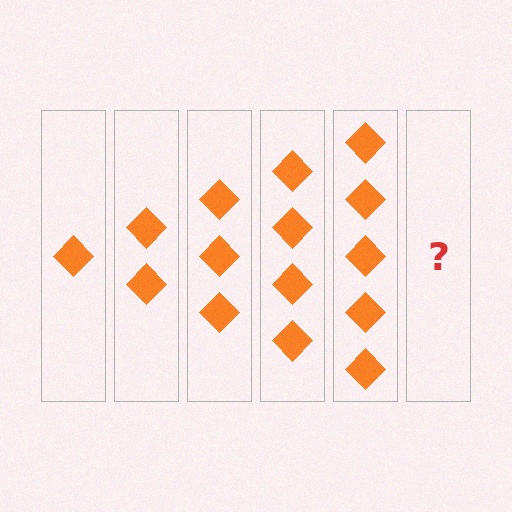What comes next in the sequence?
The next element should be 6 diamonds.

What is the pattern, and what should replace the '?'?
The pattern is that each step adds one more diamond. The '?' should be 6 diamonds.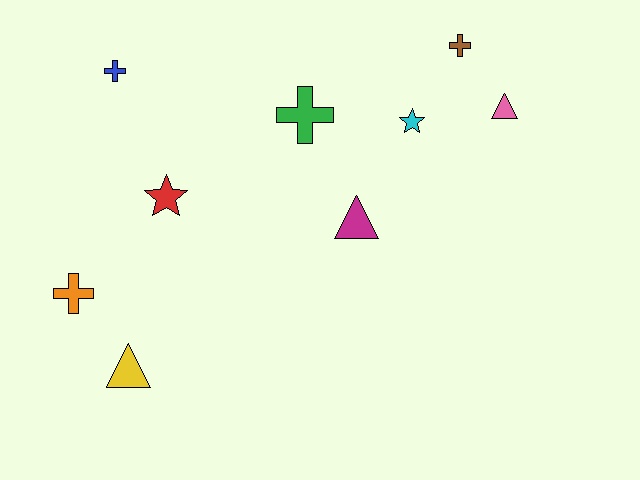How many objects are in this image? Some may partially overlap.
There are 9 objects.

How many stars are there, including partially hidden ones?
There are 2 stars.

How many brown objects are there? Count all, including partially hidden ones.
There is 1 brown object.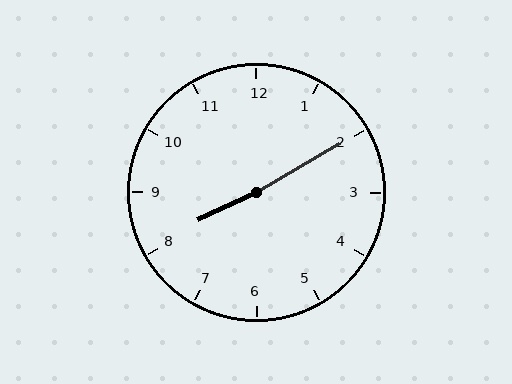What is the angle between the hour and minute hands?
Approximately 175 degrees.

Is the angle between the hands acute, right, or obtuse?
It is obtuse.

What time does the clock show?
8:10.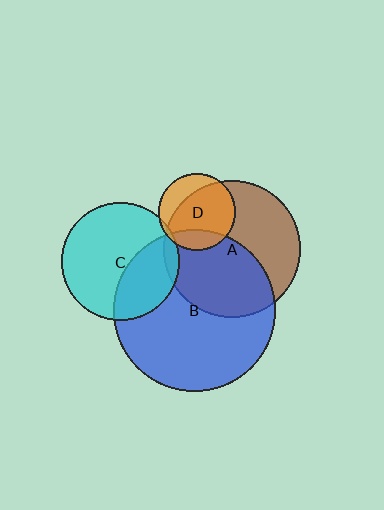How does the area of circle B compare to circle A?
Approximately 1.4 times.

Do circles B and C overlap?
Yes.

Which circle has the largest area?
Circle B (blue).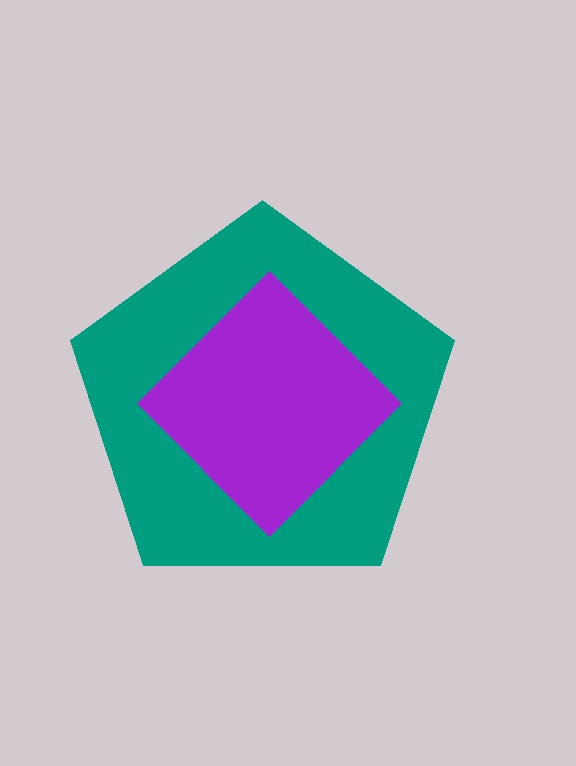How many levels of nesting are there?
2.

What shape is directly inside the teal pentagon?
The purple diamond.